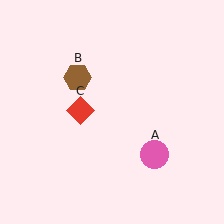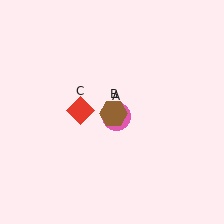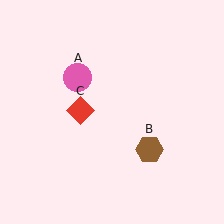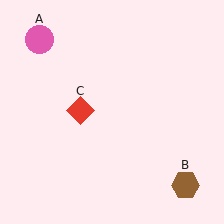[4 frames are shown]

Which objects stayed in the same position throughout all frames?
Red diamond (object C) remained stationary.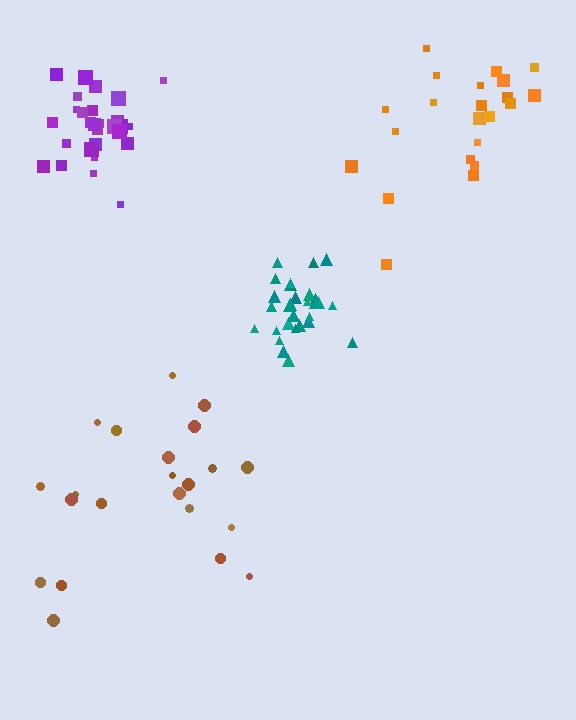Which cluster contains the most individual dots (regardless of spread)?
Teal (29).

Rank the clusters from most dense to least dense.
teal, purple, orange, brown.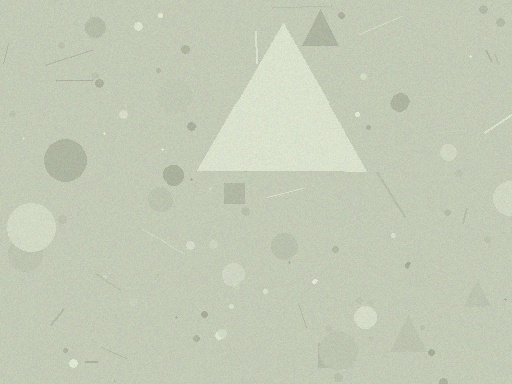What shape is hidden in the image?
A triangle is hidden in the image.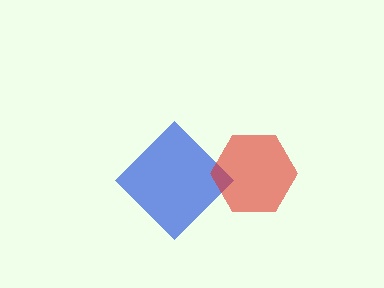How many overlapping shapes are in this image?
There are 2 overlapping shapes in the image.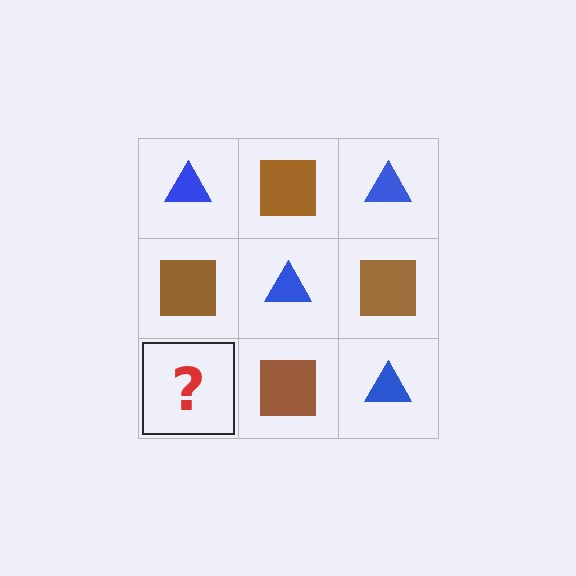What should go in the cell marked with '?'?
The missing cell should contain a blue triangle.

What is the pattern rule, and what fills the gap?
The rule is that it alternates blue triangle and brown square in a checkerboard pattern. The gap should be filled with a blue triangle.